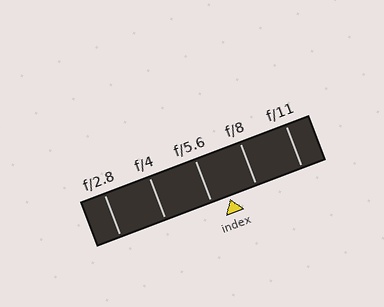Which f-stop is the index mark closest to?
The index mark is closest to f/5.6.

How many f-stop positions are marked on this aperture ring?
There are 5 f-stop positions marked.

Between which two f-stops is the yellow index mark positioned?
The index mark is between f/5.6 and f/8.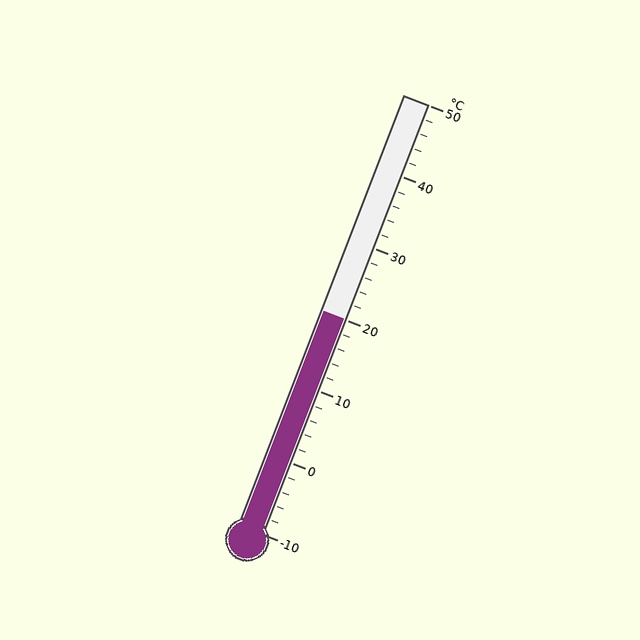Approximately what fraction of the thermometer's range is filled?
The thermometer is filled to approximately 50% of its range.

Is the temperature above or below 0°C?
The temperature is above 0°C.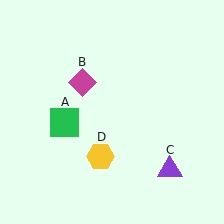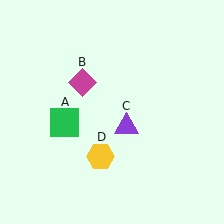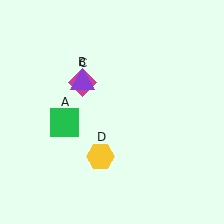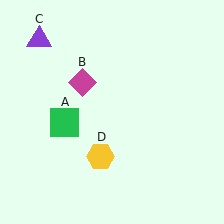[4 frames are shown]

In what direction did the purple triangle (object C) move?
The purple triangle (object C) moved up and to the left.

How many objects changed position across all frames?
1 object changed position: purple triangle (object C).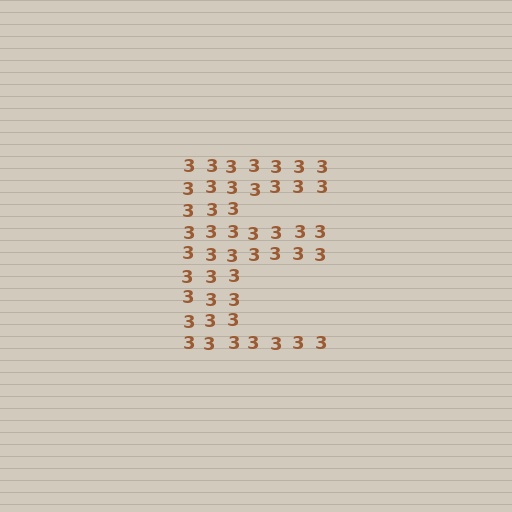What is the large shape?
The large shape is the letter E.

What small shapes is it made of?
It is made of small digit 3's.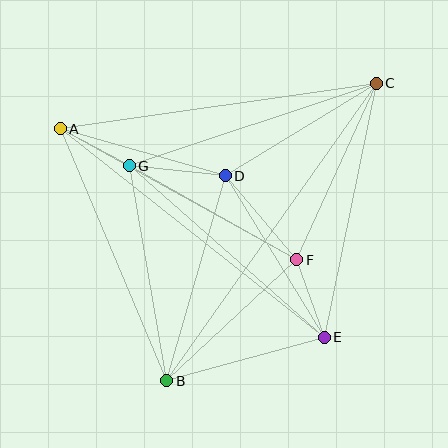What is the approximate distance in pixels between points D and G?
The distance between D and G is approximately 97 pixels.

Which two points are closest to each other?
Points A and G are closest to each other.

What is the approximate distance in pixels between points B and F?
The distance between B and F is approximately 178 pixels.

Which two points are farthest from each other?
Points B and C are farthest from each other.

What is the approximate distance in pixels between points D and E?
The distance between D and E is approximately 190 pixels.